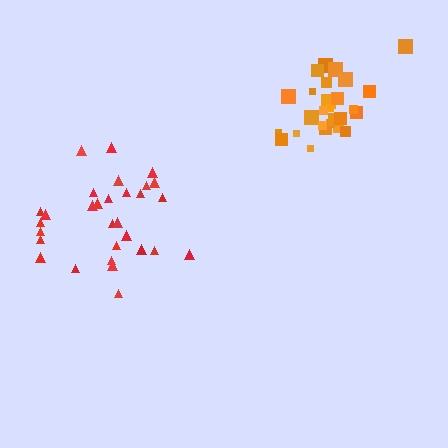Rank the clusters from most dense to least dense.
orange, red.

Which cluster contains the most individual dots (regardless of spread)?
Red (30).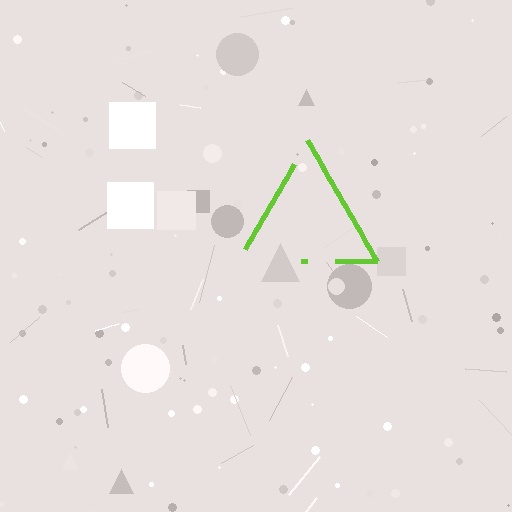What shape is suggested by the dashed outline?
The dashed outline suggests a triangle.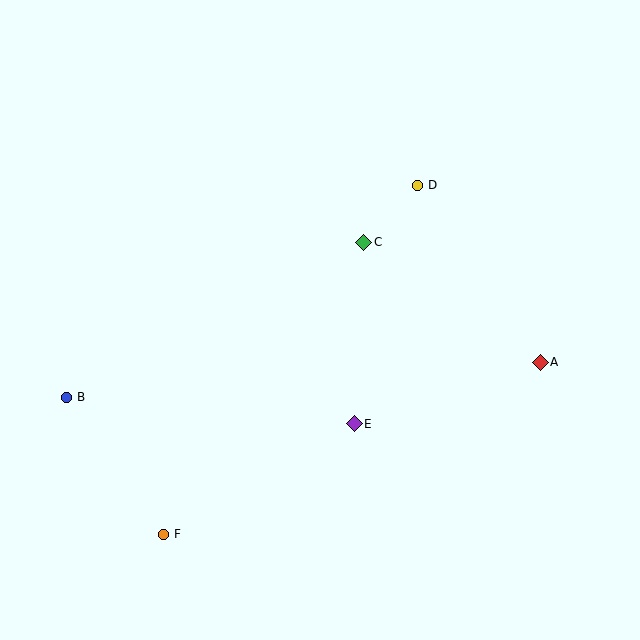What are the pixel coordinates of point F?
Point F is at (164, 534).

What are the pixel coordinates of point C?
Point C is at (364, 242).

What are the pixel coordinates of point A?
Point A is at (540, 362).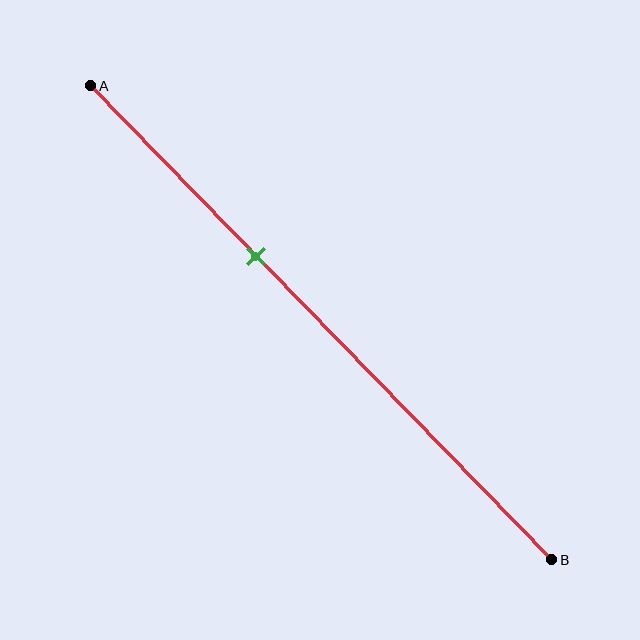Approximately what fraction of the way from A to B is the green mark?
The green mark is approximately 35% of the way from A to B.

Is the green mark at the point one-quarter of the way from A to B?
No, the mark is at about 35% from A, not at the 25% one-quarter point.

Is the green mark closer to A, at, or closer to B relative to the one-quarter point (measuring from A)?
The green mark is closer to point B than the one-quarter point of segment AB.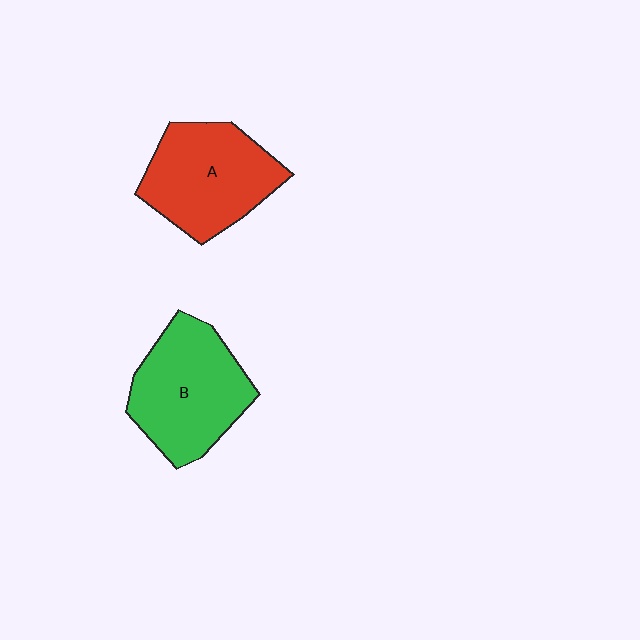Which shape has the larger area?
Shape B (green).